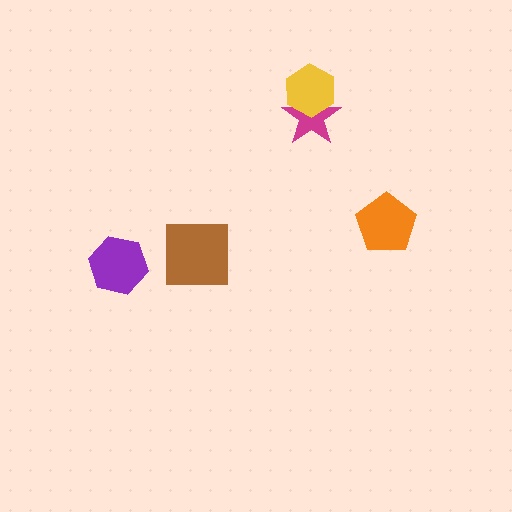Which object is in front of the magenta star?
The yellow hexagon is in front of the magenta star.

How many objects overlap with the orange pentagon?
0 objects overlap with the orange pentagon.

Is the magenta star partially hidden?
Yes, it is partially covered by another shape.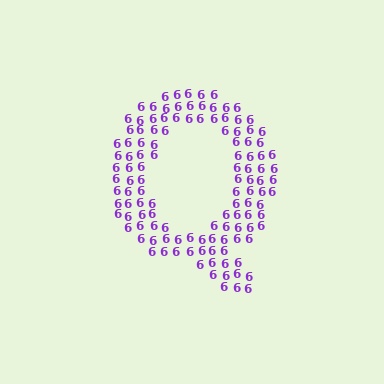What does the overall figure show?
The overall figure shows the letter Q.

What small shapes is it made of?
It is made of small digit 6's.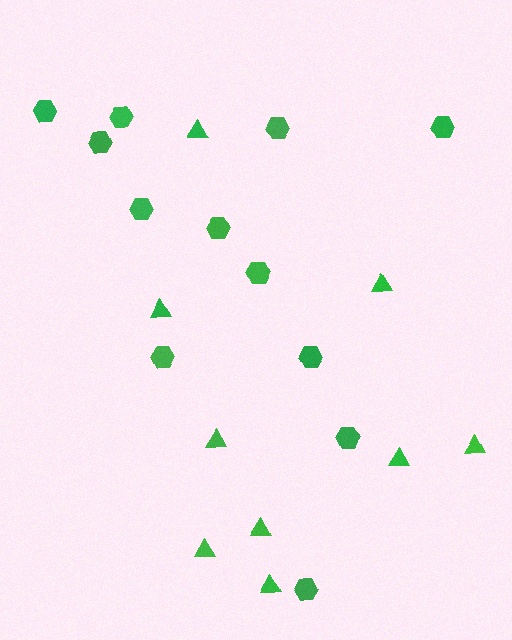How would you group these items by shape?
There are 2 groups: one group of triangles (9) and one group of hexagons (12).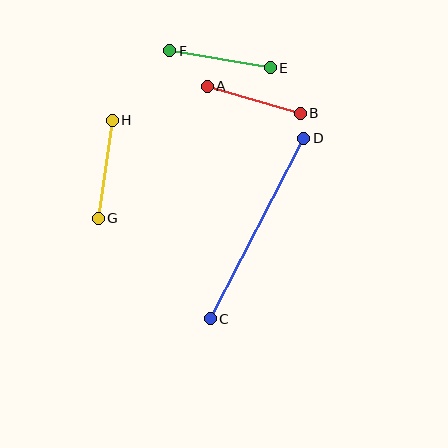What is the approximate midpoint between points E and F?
The midpoint is at approximately (220, 59) pixels.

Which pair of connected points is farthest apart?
Points C and D are farthest apart.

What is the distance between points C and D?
The distance is approximately 203 pixels.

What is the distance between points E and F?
The distance is approximately 102 pixels.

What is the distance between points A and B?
The distance is approximately 96 pixels.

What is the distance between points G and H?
The distance is approximately 99 pixels.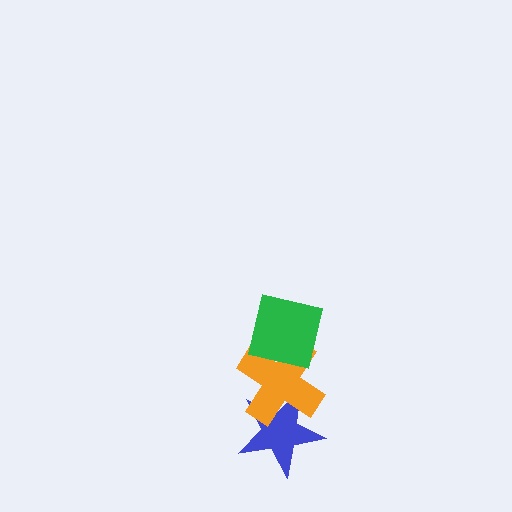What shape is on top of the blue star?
The orange cross is on top of the blue star.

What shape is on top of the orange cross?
The green square is on top of the orange cross.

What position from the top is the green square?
The green square is 1st from the top.